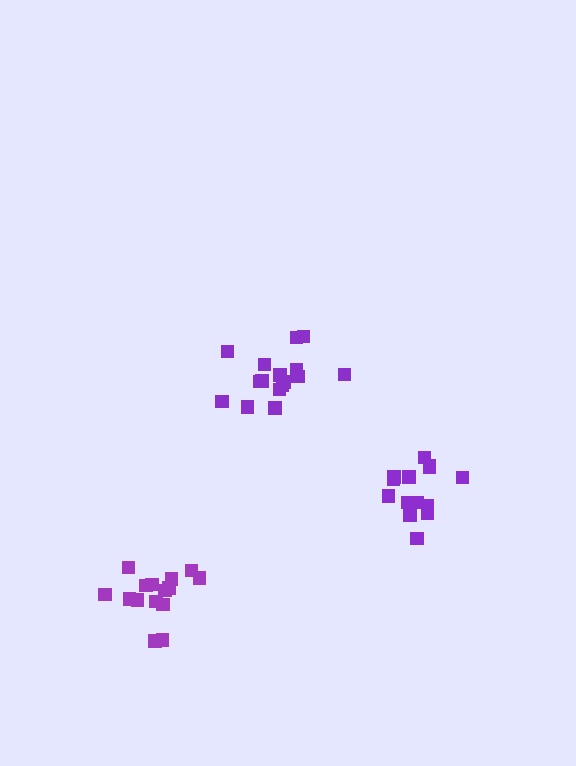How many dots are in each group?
Group 1: 15 dots, Group 2: 16 dots, Group 3: 14 dots (45 total).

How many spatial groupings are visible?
There are 3 spatial groupings.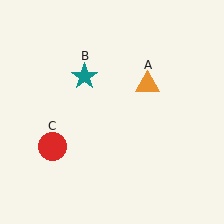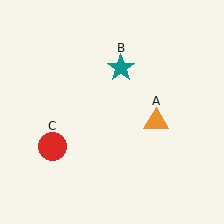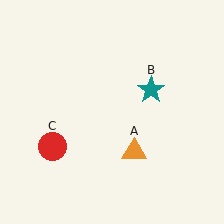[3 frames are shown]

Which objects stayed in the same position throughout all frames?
Red circle (object C) remained stationary.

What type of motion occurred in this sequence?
The orange triangle (object A), teal star (object B) rotated clockwise around the center of the scene.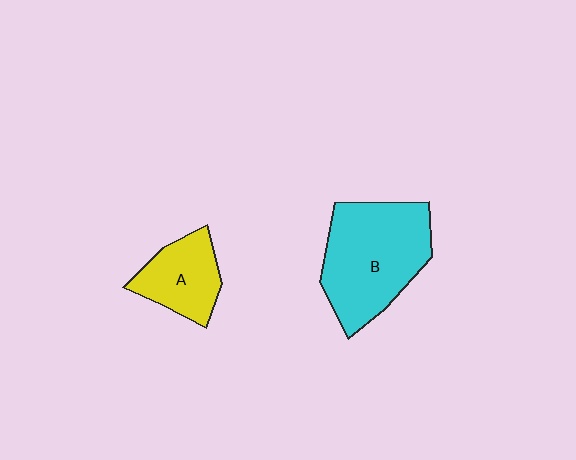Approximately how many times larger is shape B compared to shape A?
Approximately 2.0 times.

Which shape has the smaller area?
Shape A (yellow).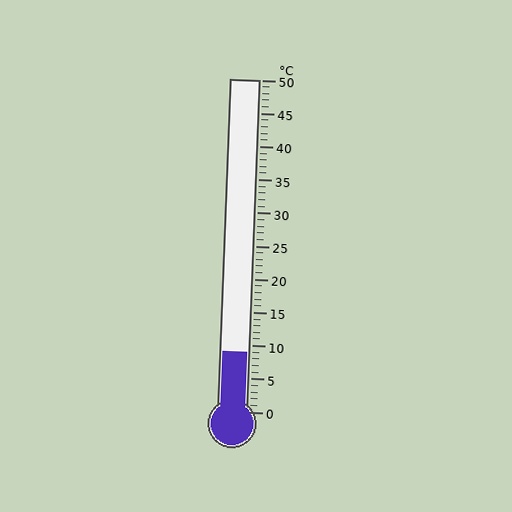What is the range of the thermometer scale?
The thermometer scale ranges from 0°C to 50°C.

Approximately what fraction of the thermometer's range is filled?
The thermometer is filled to approximately 20% of its range.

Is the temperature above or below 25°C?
The temperature is below 25°C.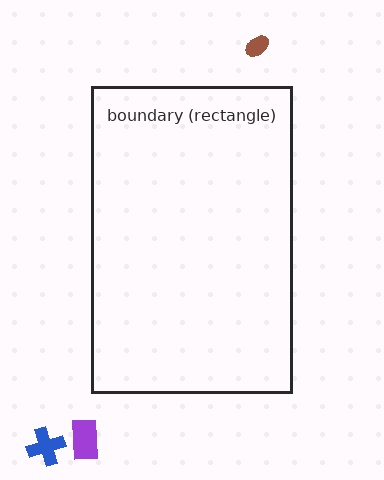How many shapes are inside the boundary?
0 inside, 3 outside.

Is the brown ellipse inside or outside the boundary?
Outside.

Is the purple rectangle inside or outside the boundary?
Outside.